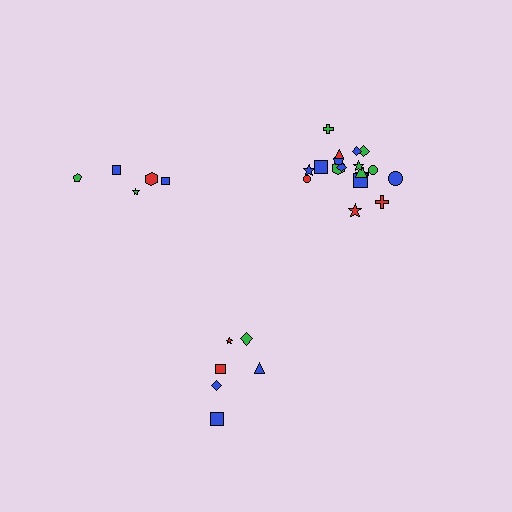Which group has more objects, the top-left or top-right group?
The top-right group.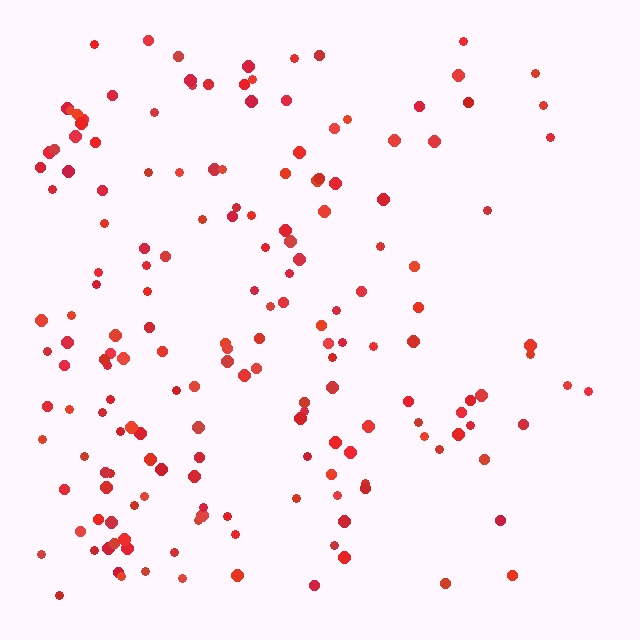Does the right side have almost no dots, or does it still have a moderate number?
Still a moderate number, just noticeably fewer than the left.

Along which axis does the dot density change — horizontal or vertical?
Horizontal.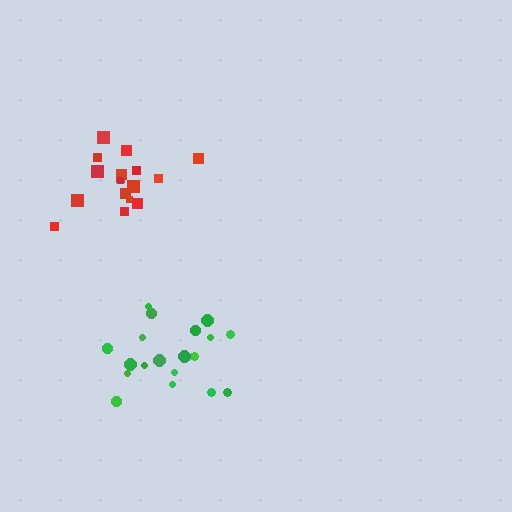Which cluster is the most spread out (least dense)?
Red.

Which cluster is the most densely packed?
Green.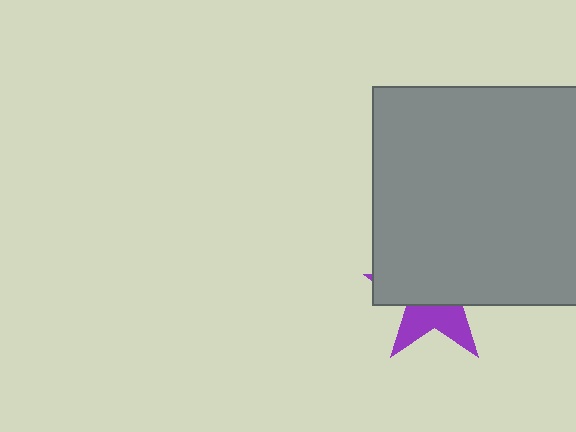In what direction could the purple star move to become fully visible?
The purple star could move down. That would shift it out from behind the gray square entirely.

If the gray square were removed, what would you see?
You would see the complete purple star.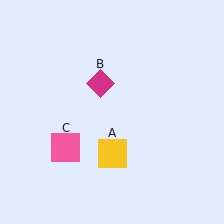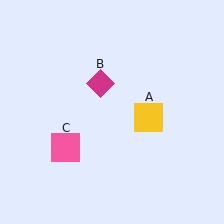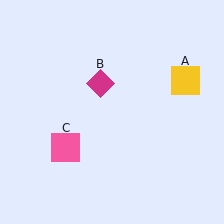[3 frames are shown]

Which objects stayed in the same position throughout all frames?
Magenta diamond (object B) and pink square (object C) remained stationary.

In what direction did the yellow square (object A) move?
The yellow square (object A) moved up and to the right.